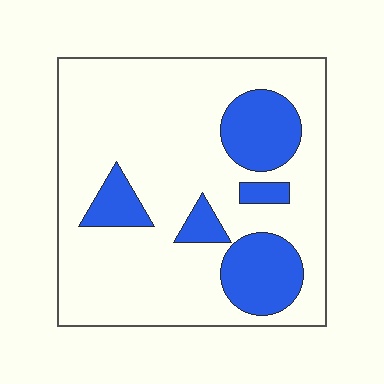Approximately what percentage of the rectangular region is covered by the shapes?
Approximately 20%.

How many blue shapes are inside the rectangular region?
5.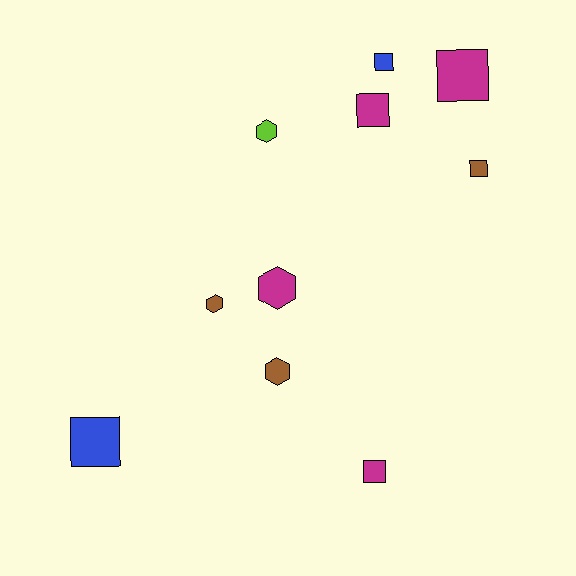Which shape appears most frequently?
Square, with 6 objects.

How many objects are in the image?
There are 10 objects.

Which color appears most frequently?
Magenta, with 4 objects.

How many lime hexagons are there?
There is 1 lime hexagon.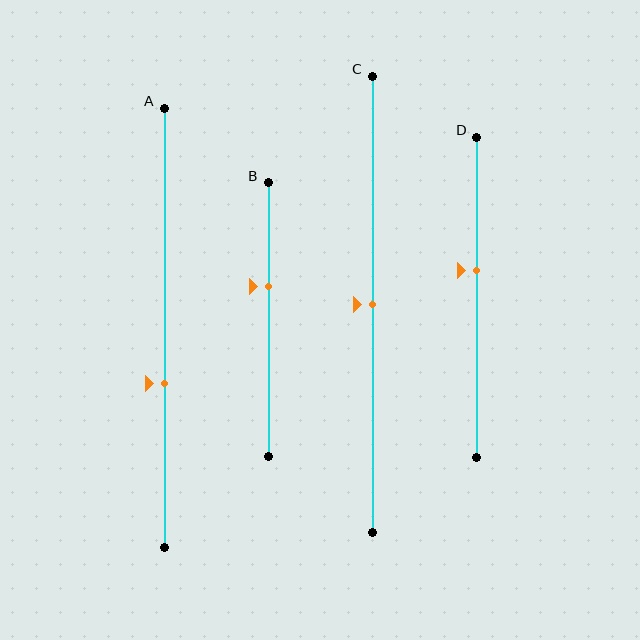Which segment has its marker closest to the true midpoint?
Segment C has its marker closest to the true midpoint.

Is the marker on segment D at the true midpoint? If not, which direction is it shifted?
No, the marker on segment D is shifted upward by about 9% of the segment length.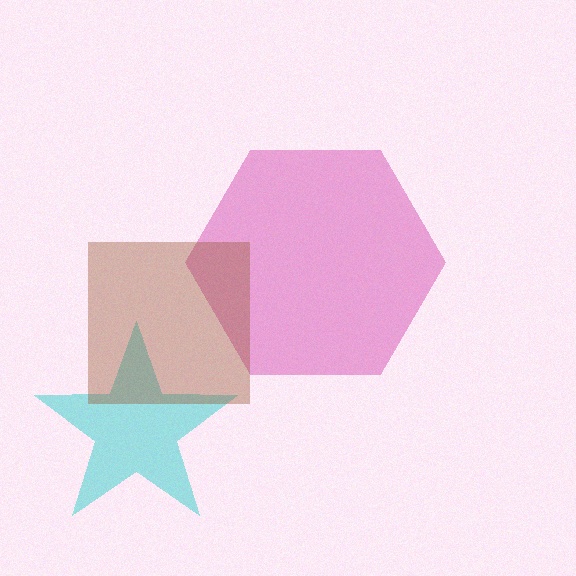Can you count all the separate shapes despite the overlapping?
Yes, there are 3 separate shapes.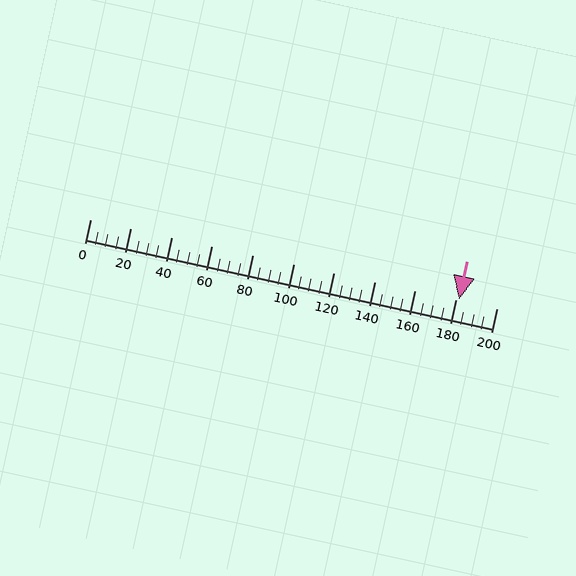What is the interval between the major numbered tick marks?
The major tick marks are spaced 20 units apart.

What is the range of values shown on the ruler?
The ruler shows values from 0 to 200.